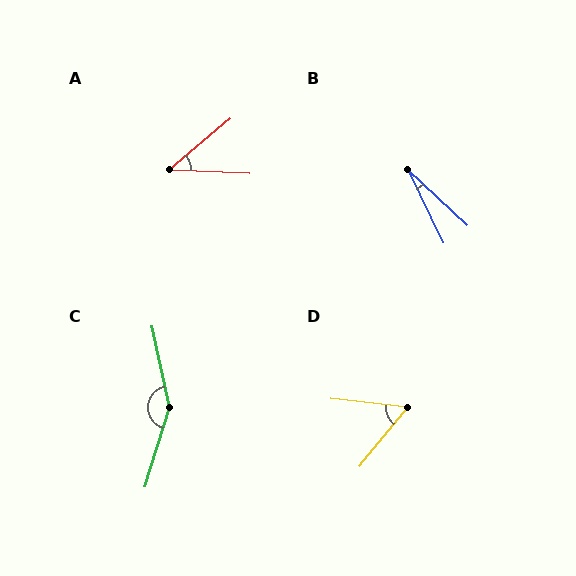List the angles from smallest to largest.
B (21°), A (43°), D (57°), C (151°).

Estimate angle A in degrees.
Approximately 43 degrees.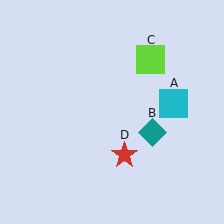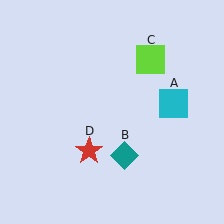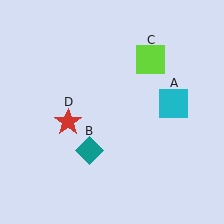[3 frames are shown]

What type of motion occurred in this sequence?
The teal diamond (object B), red star (object D) rotated clockwise around the center of the scene.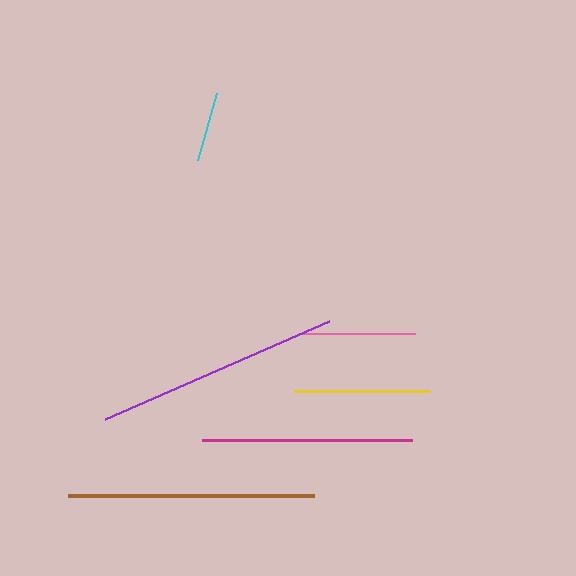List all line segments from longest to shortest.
From longest to shortest: brown, purple, magenta, yellow, pink, cyan.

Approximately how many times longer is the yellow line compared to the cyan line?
The yellow line is approximately 2.0 times the length of the cyan line.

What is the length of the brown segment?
The brown segment is approximately 245 pixels long.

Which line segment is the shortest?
The cyan line is the shortest at approximately 69 pixels.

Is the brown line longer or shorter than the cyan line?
The brown line is longer than the cyan line.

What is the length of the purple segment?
The purple segment is approximately 245 pixels long.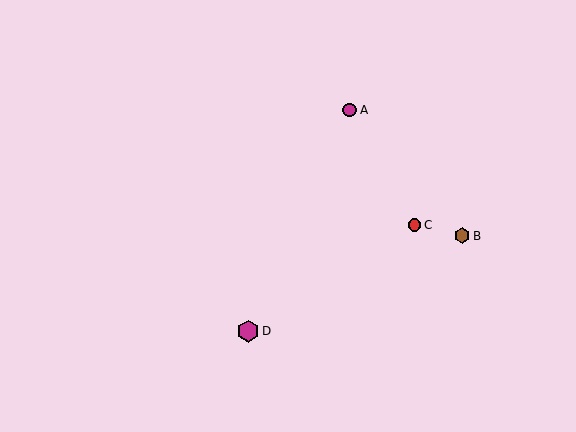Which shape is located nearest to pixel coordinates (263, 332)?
The magenta hexagon (labeled D) at (248, 331) is nearest to that location.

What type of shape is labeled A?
Shape A is a magenta circle.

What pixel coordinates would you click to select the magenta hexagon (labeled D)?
Click at (248, 331) to select the magenta hexagon D.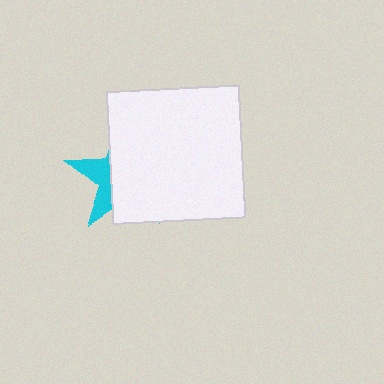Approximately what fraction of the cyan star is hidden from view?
Roughly 68% of the cyan star is hidden behind the white square.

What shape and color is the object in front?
The object in front is a white square.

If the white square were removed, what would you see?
You would see the complete cyan star.